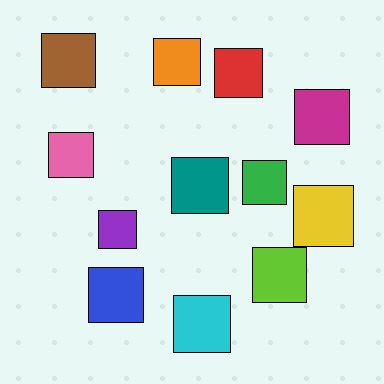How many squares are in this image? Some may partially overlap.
There are 12 squares.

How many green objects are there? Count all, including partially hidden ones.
There is 1 green object.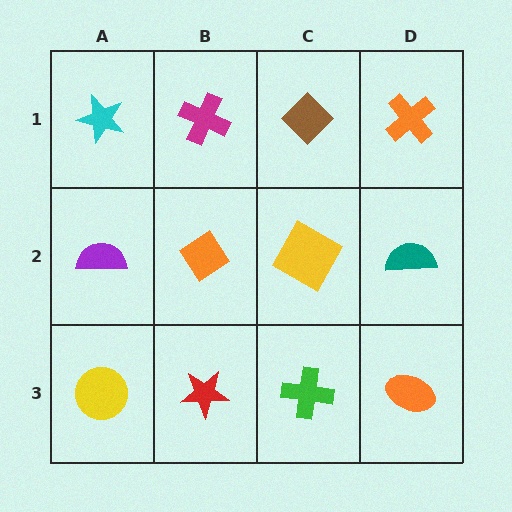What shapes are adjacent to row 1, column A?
A purple semicircle (row 2, column A), a magenta cross (row 1, column B).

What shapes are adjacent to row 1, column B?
An orange diamond (row 2, column B), a cyan star (row 1, column A), a brown diamond (row 1, column C).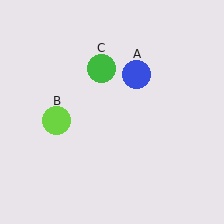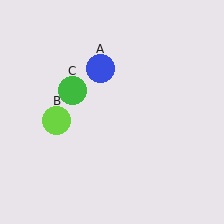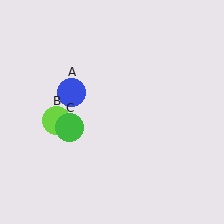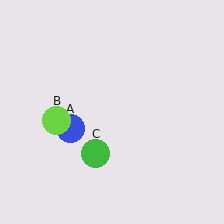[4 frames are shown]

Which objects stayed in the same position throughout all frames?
Lime circle (object B) remained stationary.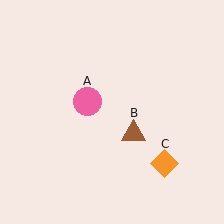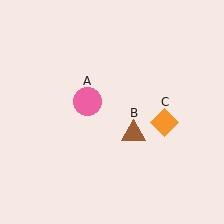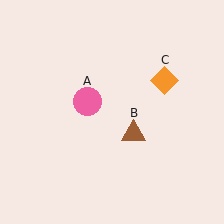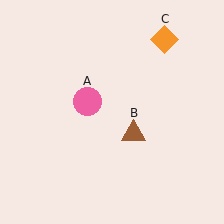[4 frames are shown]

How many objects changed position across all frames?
1 object changed position: orange diamond (object C).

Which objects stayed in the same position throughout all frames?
Pink circle (object A) and brown triangle (object B) remained stationary.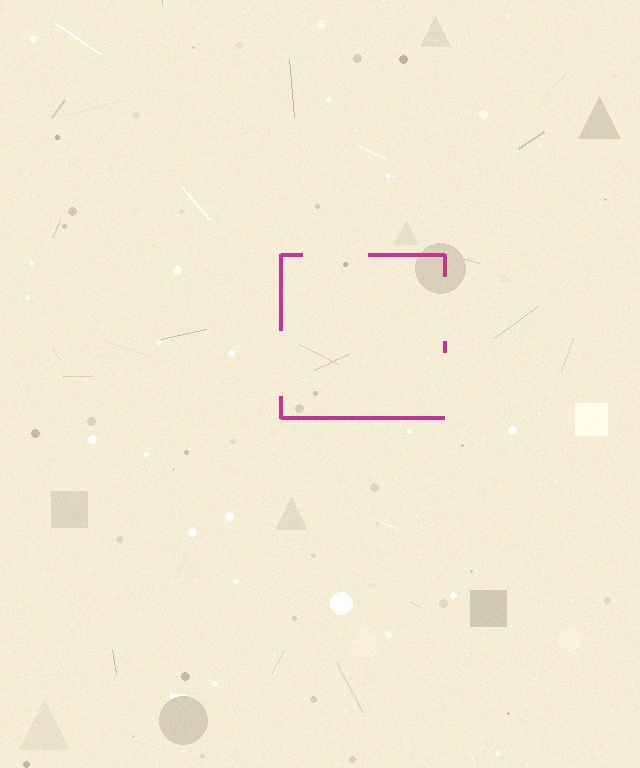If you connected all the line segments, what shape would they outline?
They would outline a square.